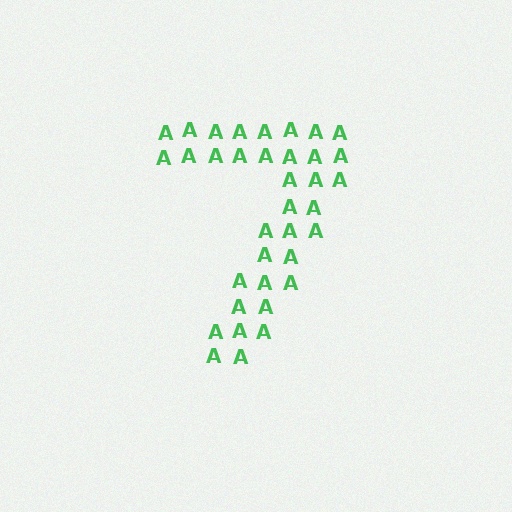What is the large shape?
The large shape is the digit 7.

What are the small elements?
The small elements are letter A's.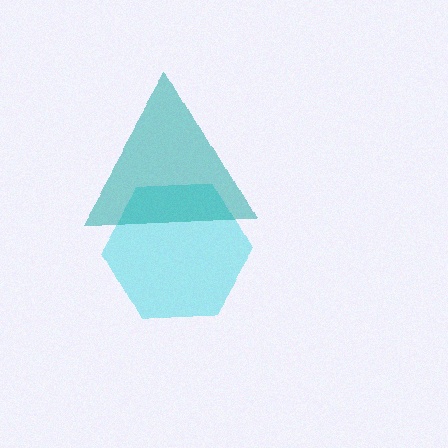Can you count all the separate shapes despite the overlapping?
Yes, there are 2 separate shapes.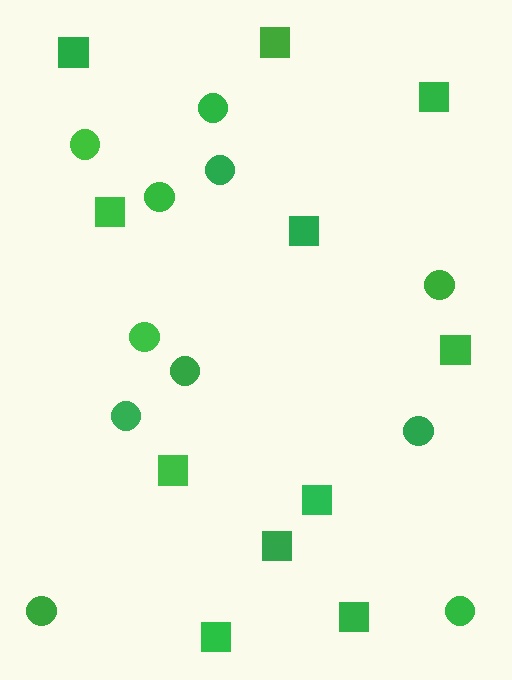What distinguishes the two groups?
There are 2 groups: one group of circles (11) and one group of squares (11).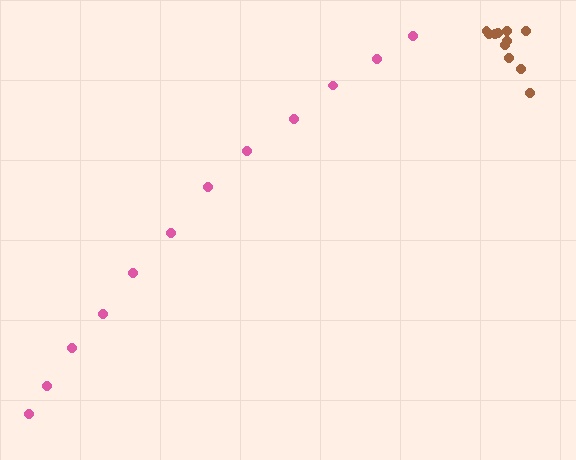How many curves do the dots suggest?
There are 2 distinct paths.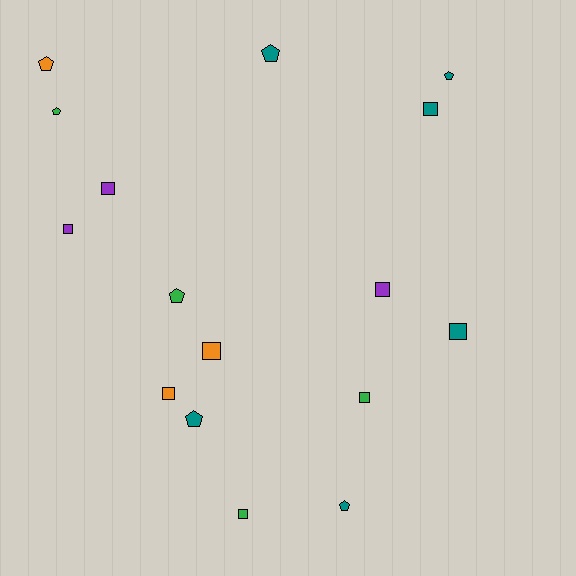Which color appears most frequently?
Teal, with 6 objects.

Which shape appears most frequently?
Square, with 9 objects.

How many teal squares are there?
There are 2 teal squares.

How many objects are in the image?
There are 16 objects.